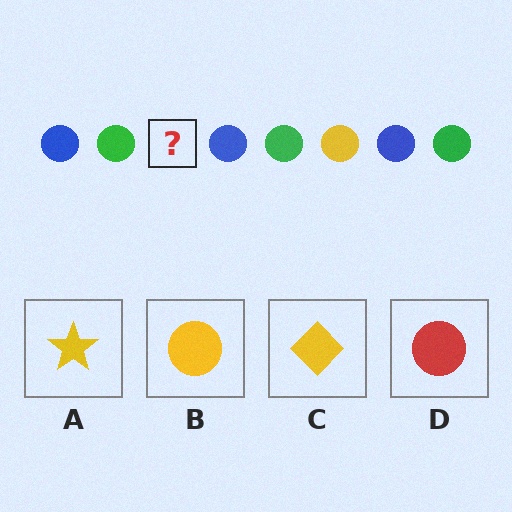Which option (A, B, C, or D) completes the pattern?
B.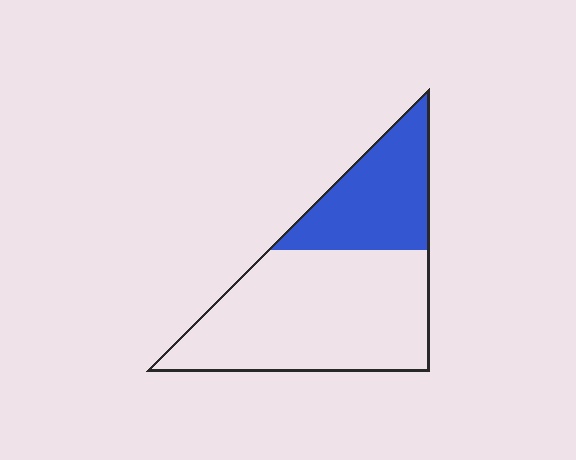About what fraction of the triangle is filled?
About one third (1/3).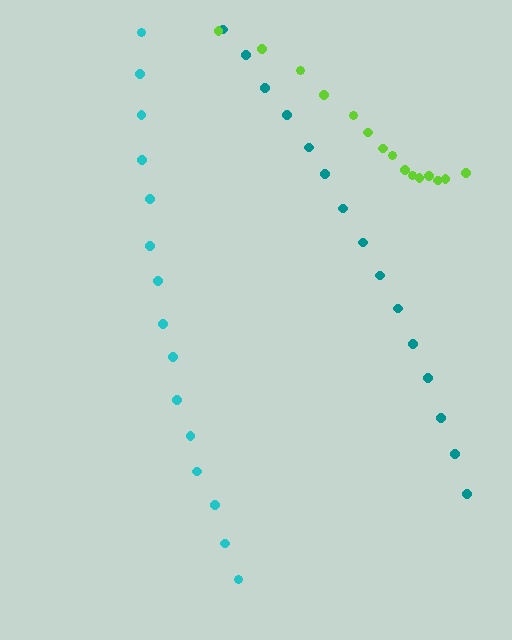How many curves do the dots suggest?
There are 3 distinct paths.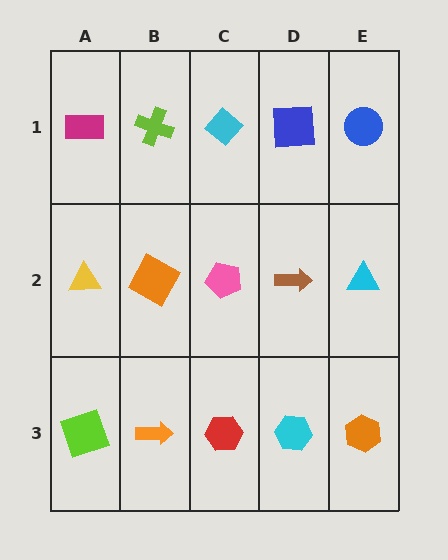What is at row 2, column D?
A brown arrow.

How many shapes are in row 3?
5 shapes.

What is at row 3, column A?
A lime square.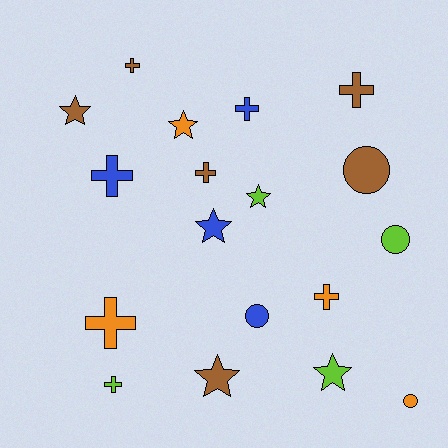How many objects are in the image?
There are 18 objects.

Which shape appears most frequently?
Cross, with 8 objects.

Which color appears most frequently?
Brown, with 6 objects.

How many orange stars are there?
There is 1 orange star.